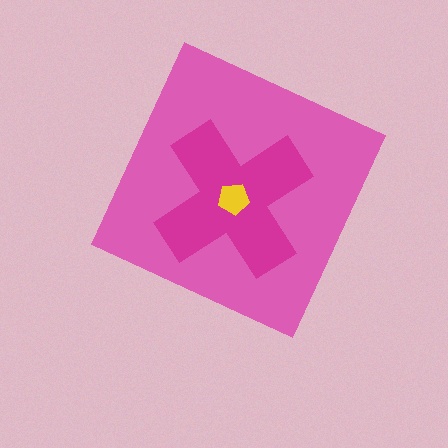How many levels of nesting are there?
3.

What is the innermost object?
The yellow pentagon.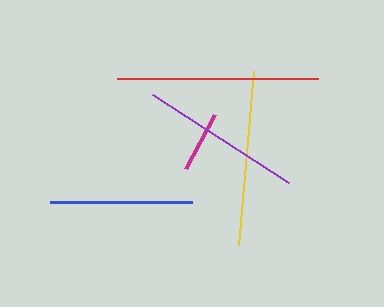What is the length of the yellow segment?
The yellow segment is approximately 175 pixels long.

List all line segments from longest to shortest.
From longest to shortest: red, yellow, purple, blue, magenta.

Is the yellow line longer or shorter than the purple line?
The yellow line is longer than the purple line.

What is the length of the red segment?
The red segment is approximately 200 pixels long.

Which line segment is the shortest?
The magenta line is the shortest at approximately 61 pixels.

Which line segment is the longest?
The red line is the longest at approximately 200 pixels.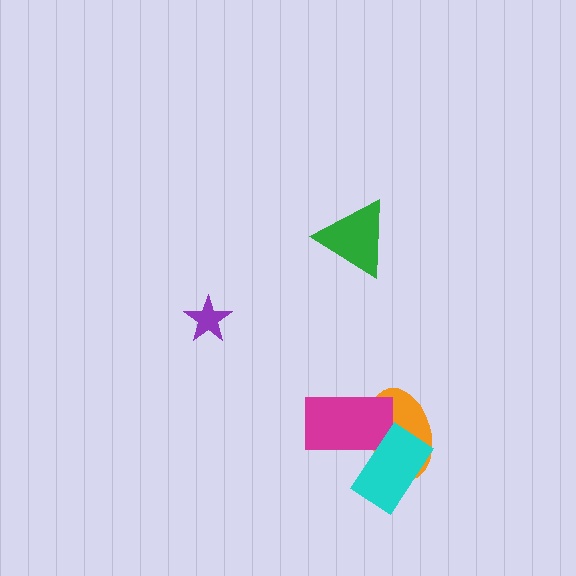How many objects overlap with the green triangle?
0 objects overlap with the green triangle.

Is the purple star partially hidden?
No, no other shape covers it.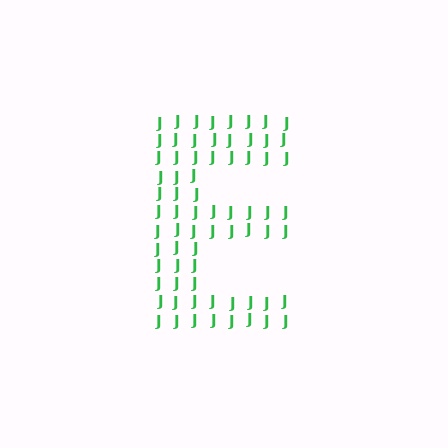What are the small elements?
The small elements are letter J's.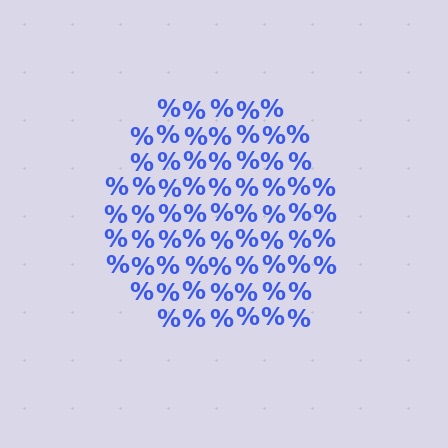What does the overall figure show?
The overall figure shows a hexagon.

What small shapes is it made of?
It is made of small percent signs.